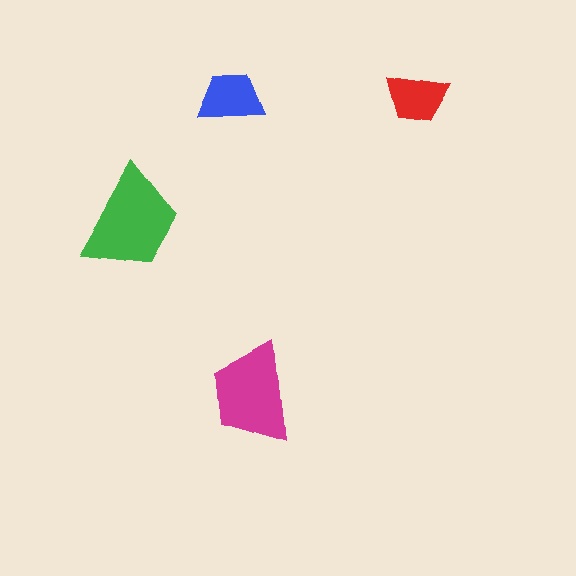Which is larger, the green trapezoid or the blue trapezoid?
The green one.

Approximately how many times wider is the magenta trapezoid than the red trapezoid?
About 1.5 times wider.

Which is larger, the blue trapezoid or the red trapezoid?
The blue one.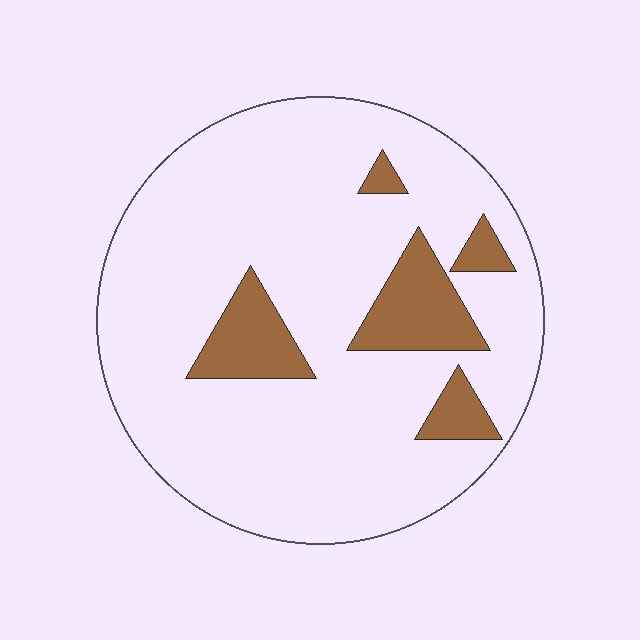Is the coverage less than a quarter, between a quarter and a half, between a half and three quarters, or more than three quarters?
Less than a quarter.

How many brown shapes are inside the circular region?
5.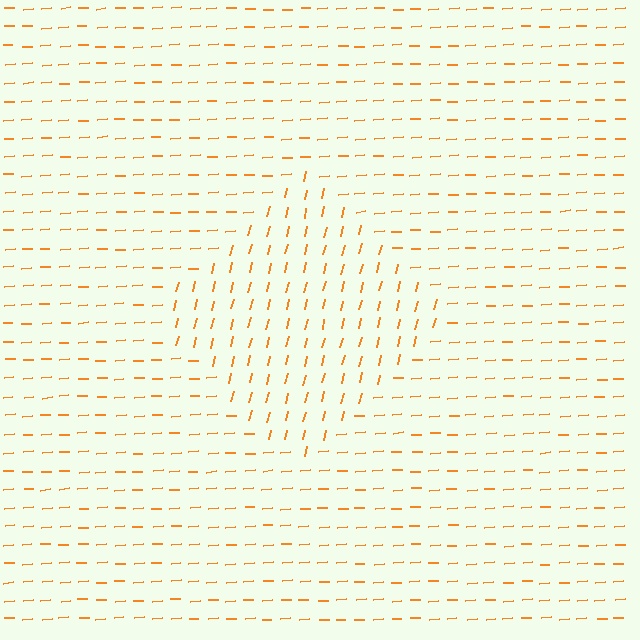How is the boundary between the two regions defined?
The boundary is defined purely by a change in line orientation (approximately 72 degrees difference). All lines are the same color and thickness.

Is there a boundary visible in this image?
Yes, there is a texture boundary formed by a change in line orientation.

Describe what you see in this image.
The image is filled with small orange line segments. A diamond region in the image has lines oriented differently from the surrounding lines, creating a visible texture boundary.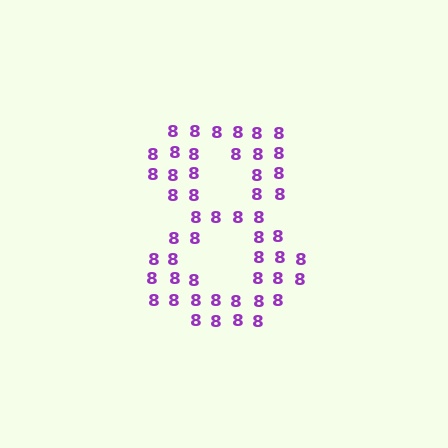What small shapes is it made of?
It is made of small digit 8's.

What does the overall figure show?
The overall figure shows the digit 8.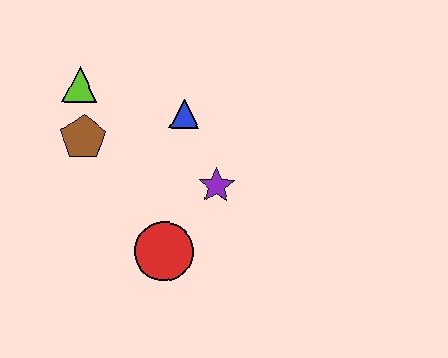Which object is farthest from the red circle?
The lime triangle is farthest from the red circle.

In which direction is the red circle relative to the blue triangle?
The red circle is below the blue triangle.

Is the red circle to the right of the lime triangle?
Yes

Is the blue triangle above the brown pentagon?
Yes